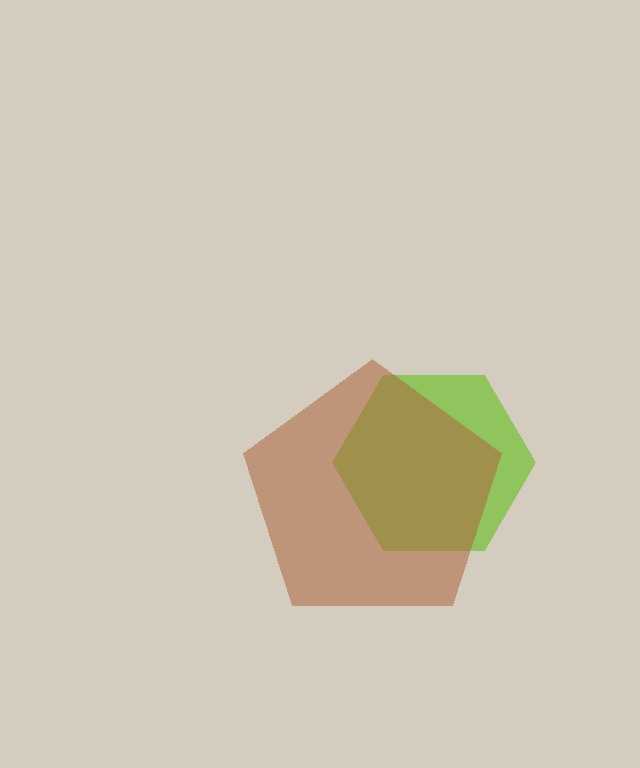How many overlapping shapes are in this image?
There are 2 overlapping shapes in the image.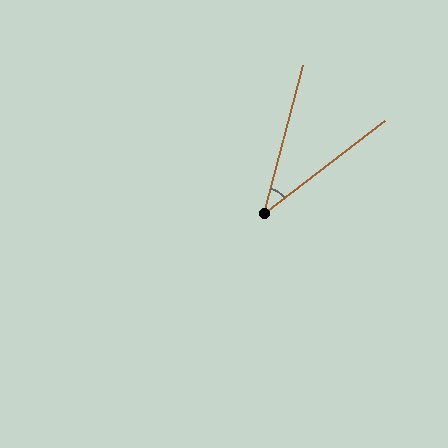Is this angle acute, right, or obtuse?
It is acute.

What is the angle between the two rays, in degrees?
Approximately 38 degrees.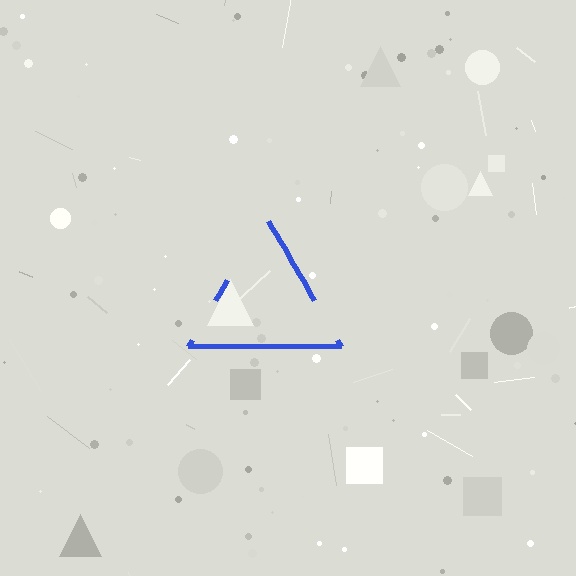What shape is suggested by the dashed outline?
The dashed outline suggests a triangle.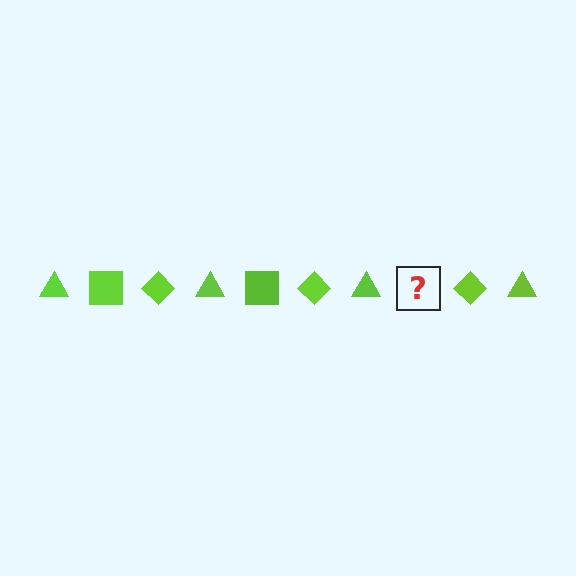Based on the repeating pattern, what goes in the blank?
The blank should be a lime square.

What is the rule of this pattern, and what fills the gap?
The rule is that the pattern cycles through triangle, square, diamond shapes in lime. The gap should be filled with a lime square.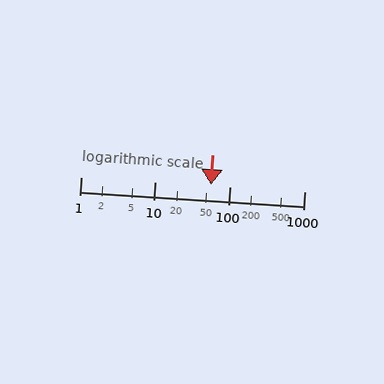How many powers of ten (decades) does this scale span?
The scale spans 3 decades, from 1 to 1000.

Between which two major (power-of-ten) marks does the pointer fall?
The pointer is between 10 and 100.